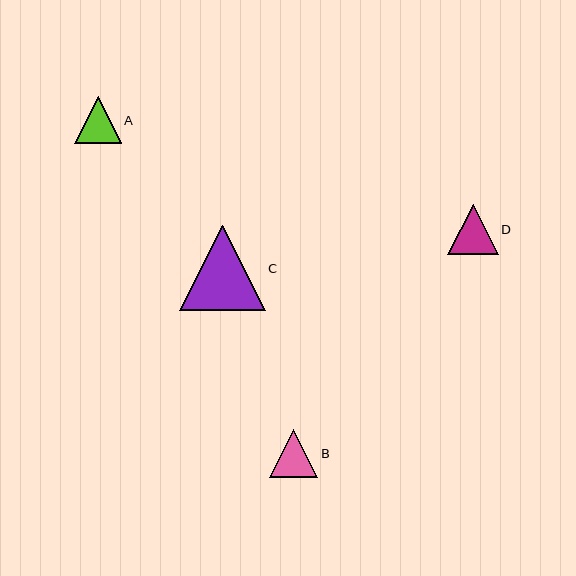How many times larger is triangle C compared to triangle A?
Triangle C is approximately 1.8 times the size of triangle A.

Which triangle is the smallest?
Triangle A is the smallest with a size of approximately 47 pixels.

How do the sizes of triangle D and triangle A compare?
Triangle D and triangle A are approximately the same size.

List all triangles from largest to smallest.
From largest to smallest: C, D, B, A.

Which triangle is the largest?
Triangle C is the largest with a size of approximately 86 pixels.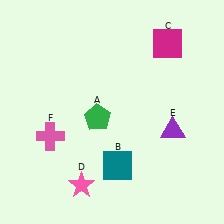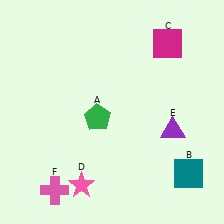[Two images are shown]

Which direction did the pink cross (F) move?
The pink cross (F) moved down.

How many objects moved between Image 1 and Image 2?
2 objects moved between the two images.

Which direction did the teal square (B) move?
The teal square (B) moved right.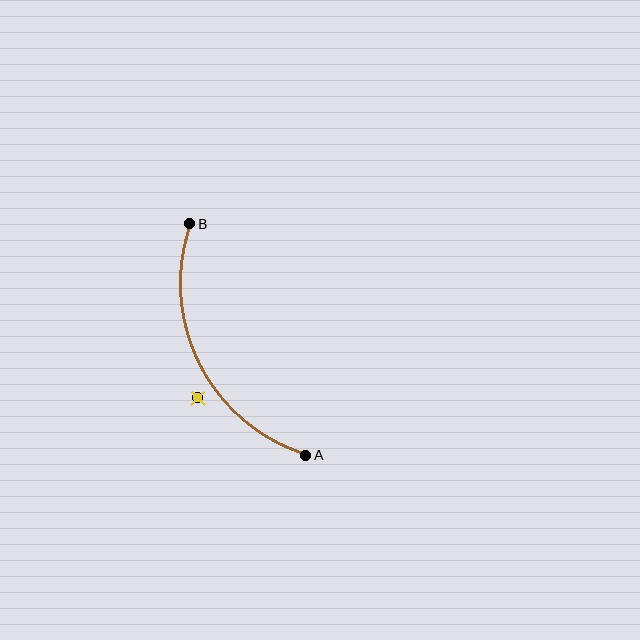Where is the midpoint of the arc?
The arc midpoint is the point on the curve farthest from the straight line joining A and B. It sits to the left of that line.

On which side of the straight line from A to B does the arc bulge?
The arc bulges to the left of the straight line connecting A and B.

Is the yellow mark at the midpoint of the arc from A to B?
No — the yellow mark does not lie on the arc at all. It sits slightly outside the curve.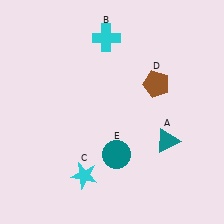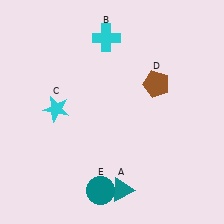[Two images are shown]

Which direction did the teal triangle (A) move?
The teal triangle (A) moved down.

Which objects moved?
The objects that moved are: the teal triangle (A), the cyan star (C), the teal circle (E).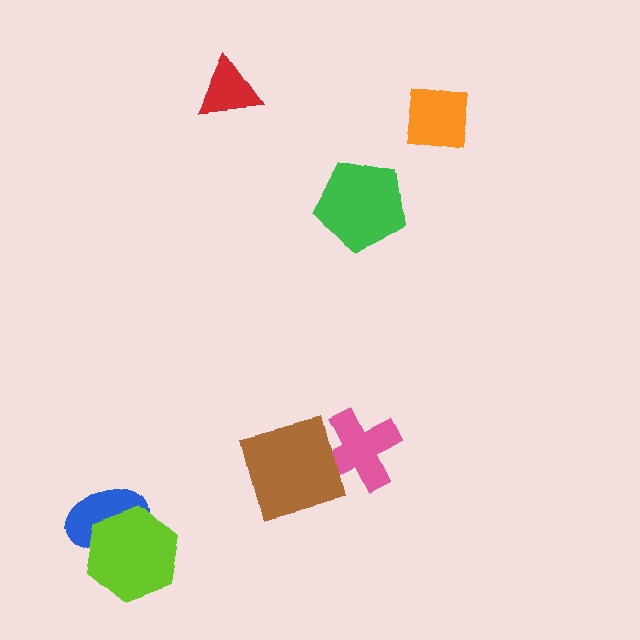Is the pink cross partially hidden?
Yes, it is partially covered by another shape.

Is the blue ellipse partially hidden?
Yes, it is partially covered by another shape.